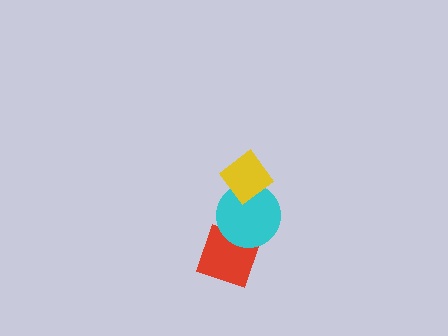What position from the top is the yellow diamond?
The yellow diamond is 1st from the top.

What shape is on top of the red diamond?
The cyan circle is on top of the red diamond.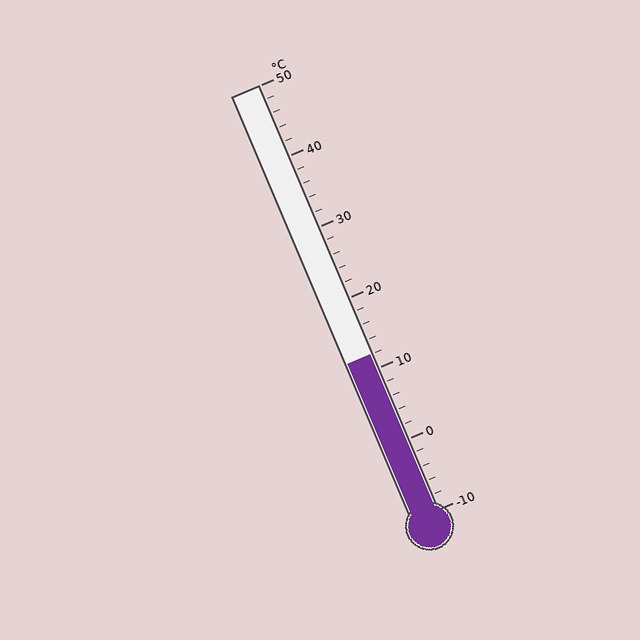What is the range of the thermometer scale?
The thermometer scale ranges from -10°C to 50°C.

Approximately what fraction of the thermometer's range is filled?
The thermometer is filled to approximately 35% of its range.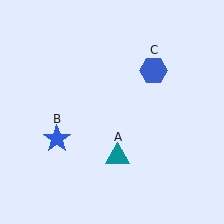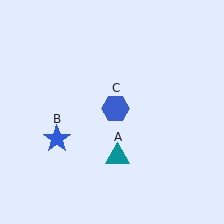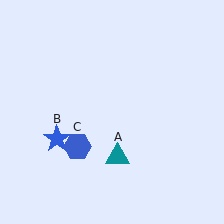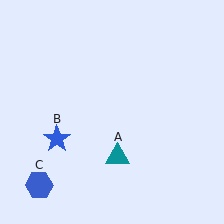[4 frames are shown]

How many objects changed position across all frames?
1 object changed position: blue hexagon (object C).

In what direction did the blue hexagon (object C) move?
The blue hexagon (object C) moved down and to the left.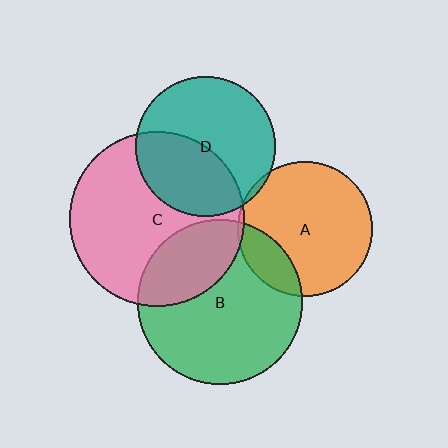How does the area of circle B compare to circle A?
Approximately 1.5 times.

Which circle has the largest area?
Circle C (pink).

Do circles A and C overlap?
Yes.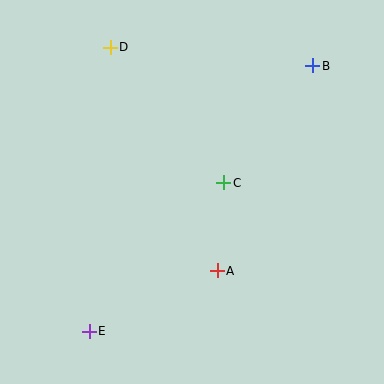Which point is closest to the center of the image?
Point C at (224, 183) is closest to the center.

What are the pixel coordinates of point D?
Point D is at (110, 48).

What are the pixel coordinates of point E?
Point E is at (89, 331).